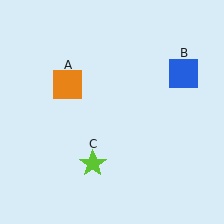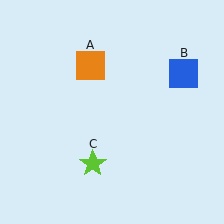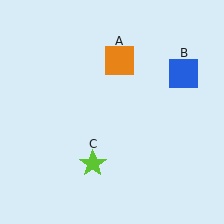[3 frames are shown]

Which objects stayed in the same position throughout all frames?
Blue square (object B) and lime star (object C) remained stationary.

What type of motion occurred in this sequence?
The orange square (object A) rotated clockwise around the center of the scene.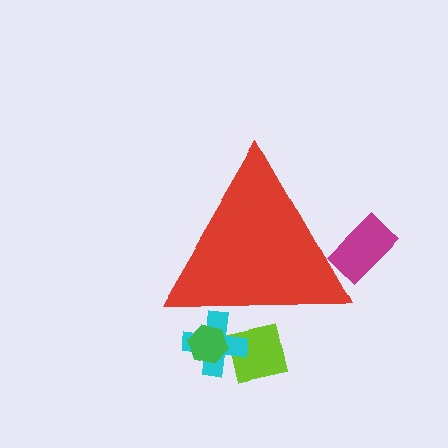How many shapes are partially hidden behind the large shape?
4 shapes are partially hidden.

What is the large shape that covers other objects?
A red triangle.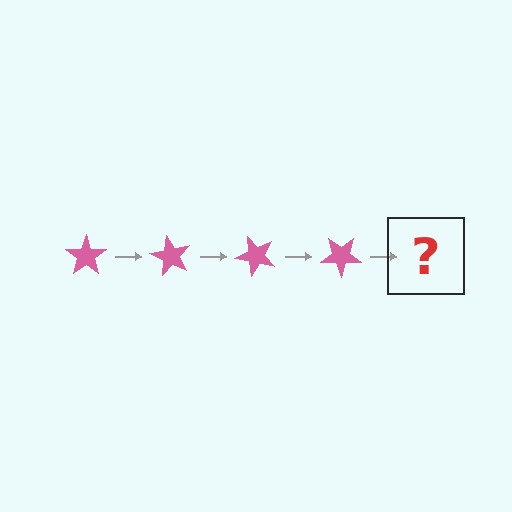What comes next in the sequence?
The next element should be a pink star rotated 240 degrees.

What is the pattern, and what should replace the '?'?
The pattern is that the star rotates 60 degrees each step. The '?' should be a pink star rotated 240 degrees.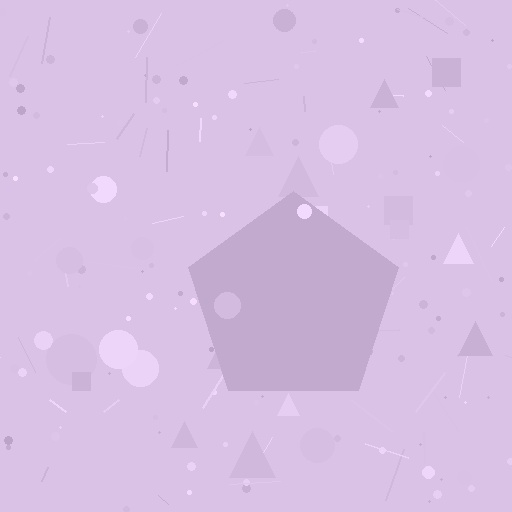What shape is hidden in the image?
A pentagon is hidden in the image.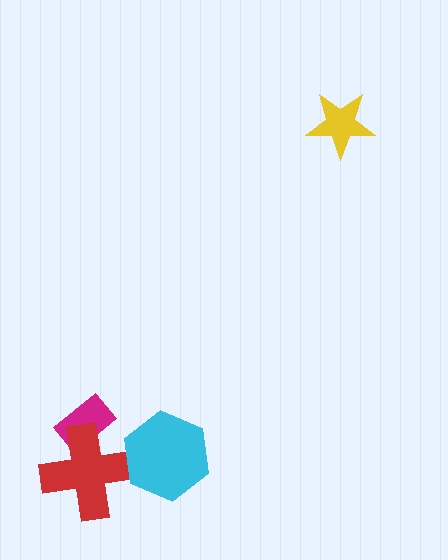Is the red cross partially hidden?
Yes, it is partially covered by another shape.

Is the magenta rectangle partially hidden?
Yes, it is partially covered by another shape.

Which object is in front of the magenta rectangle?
The red cross is in front of the magenta rectangle.